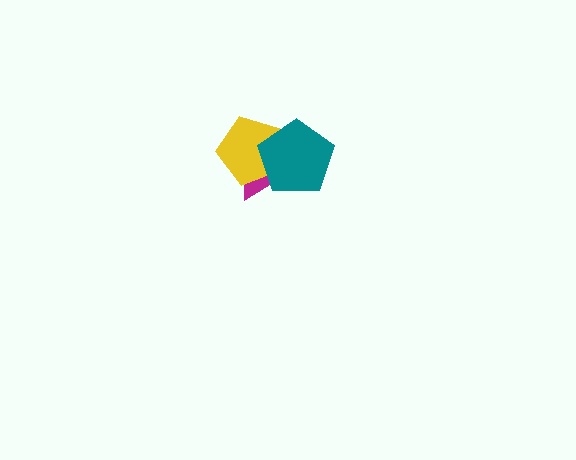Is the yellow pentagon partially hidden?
Yes, it is partially covered by another shape.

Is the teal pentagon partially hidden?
No, no other shape covers it.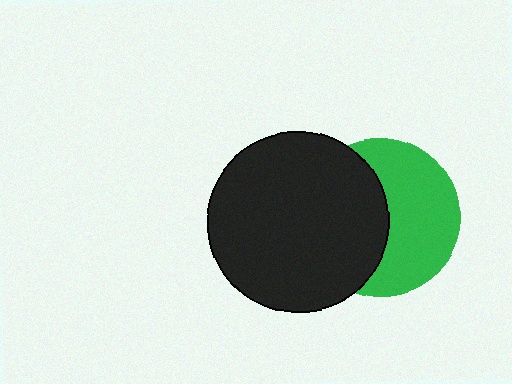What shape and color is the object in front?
The object in front is a black circle.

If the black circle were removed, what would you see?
You would see the complete green circle.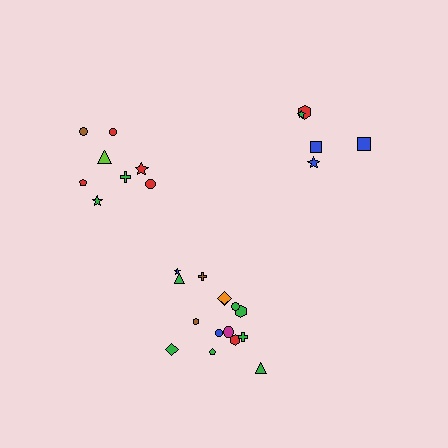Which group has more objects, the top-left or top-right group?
The top-left group.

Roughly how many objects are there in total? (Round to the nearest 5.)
Roughly 30 objects in total.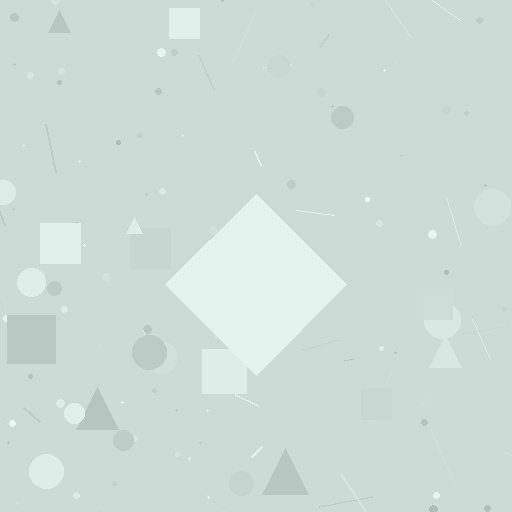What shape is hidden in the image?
A diamond is hidden in the image.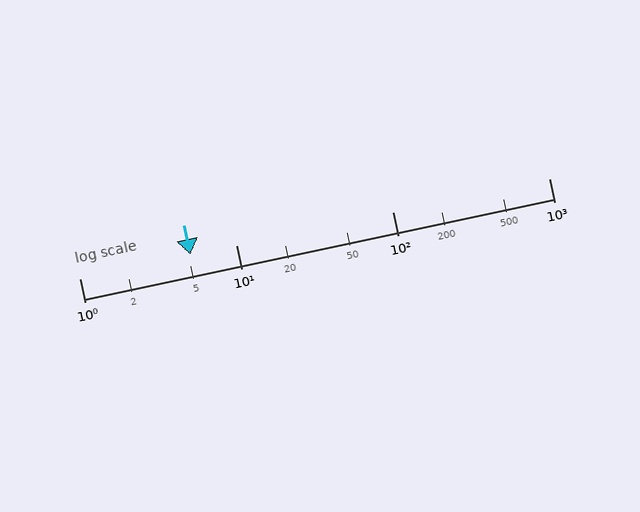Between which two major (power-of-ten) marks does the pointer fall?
The pointer is between 1 and 10.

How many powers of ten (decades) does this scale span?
The scale spans 3 decades, from 1 to 1000.